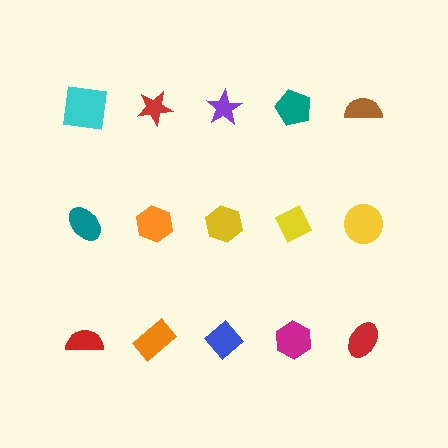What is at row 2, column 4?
A yellow diamond.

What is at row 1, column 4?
A teal pentagon.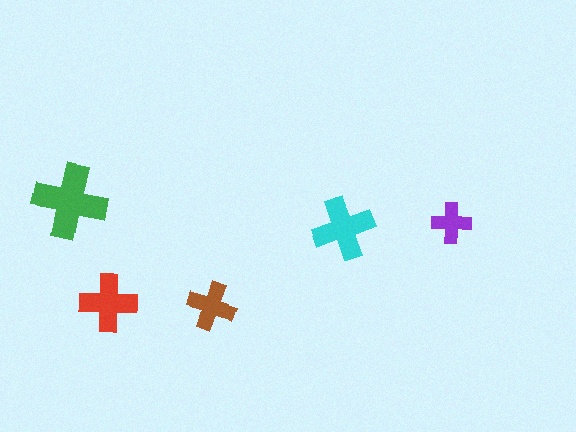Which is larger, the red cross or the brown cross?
The red one.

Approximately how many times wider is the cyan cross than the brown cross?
About 1.5 times wider.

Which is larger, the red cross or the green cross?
The green one.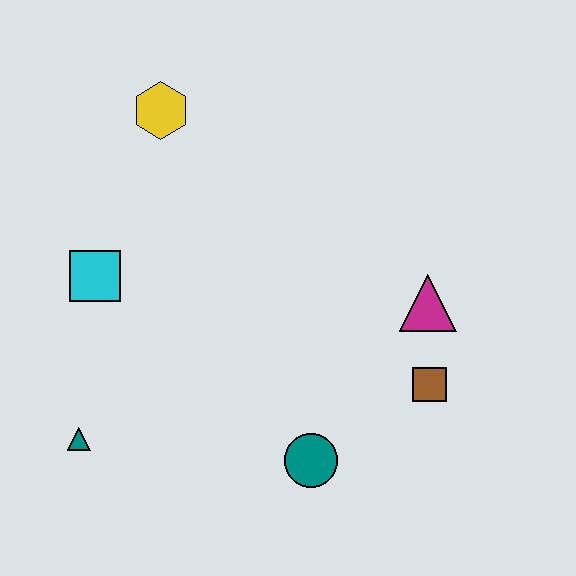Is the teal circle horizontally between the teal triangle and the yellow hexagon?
No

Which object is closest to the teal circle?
The brown square is closest to the teal circle.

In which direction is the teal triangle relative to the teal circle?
The teal triangle is to the left of the teal circle.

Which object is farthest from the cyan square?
The brown square is farthest from the cyan square.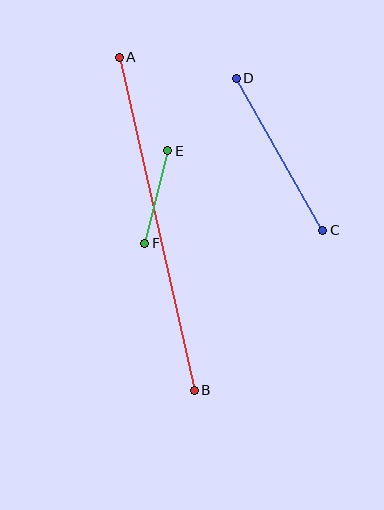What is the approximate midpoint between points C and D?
The midpoint is at approximately (279, 154) pixels.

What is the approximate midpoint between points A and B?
The midpoint is at approximately (157, 224) pixels.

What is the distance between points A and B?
The distance is approximately 341 pixels.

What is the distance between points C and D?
The distance is approximately 175 pixels.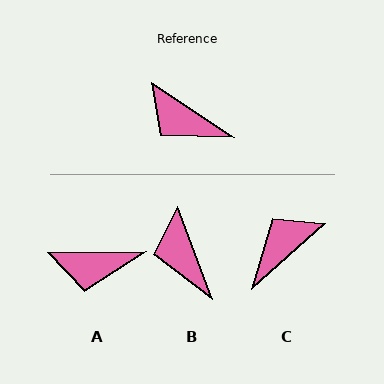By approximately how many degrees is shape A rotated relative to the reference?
Approximately 34 degrees counter-clockwise.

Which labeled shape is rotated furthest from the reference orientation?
C, about 105 degrees away.